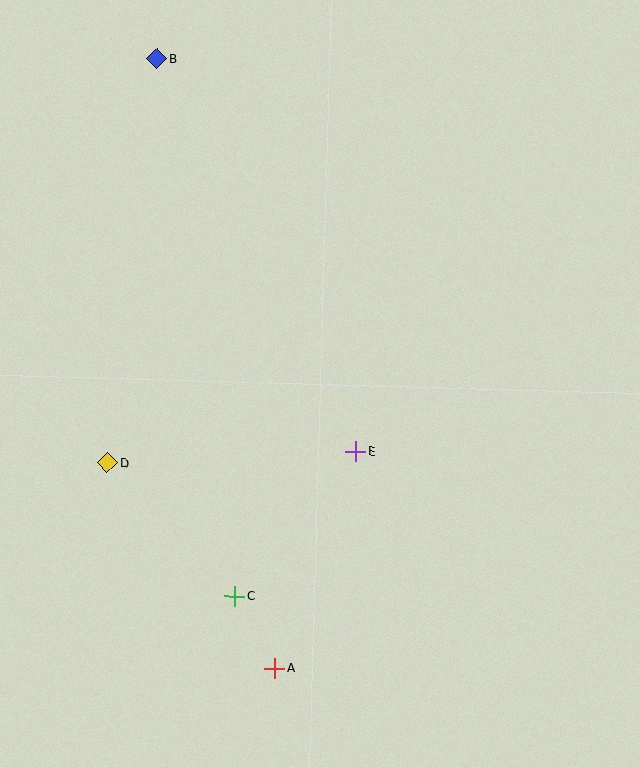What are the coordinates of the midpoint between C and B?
The midpoint between C and B is at (196, 327).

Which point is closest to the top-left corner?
Point B is closest to the top-left corner.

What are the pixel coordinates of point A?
Point A is at (274, 668).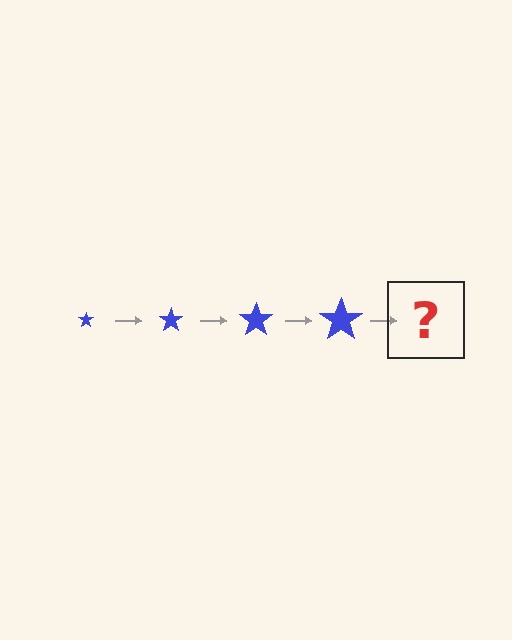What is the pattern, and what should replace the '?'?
The pattern is that the star gets progressively larger each step. The '?' should be a blue star, larger than the previous one.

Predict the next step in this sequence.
The next step is a blue star, larger than the previous one.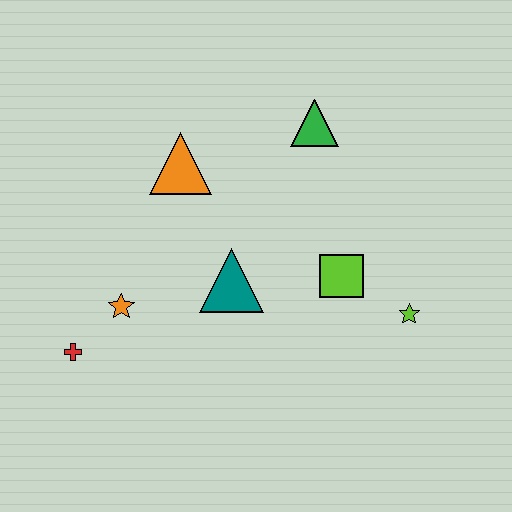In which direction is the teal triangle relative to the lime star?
The teal triangle is to the left of the lime star.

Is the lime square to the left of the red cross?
No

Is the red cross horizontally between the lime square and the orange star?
No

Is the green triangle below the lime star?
No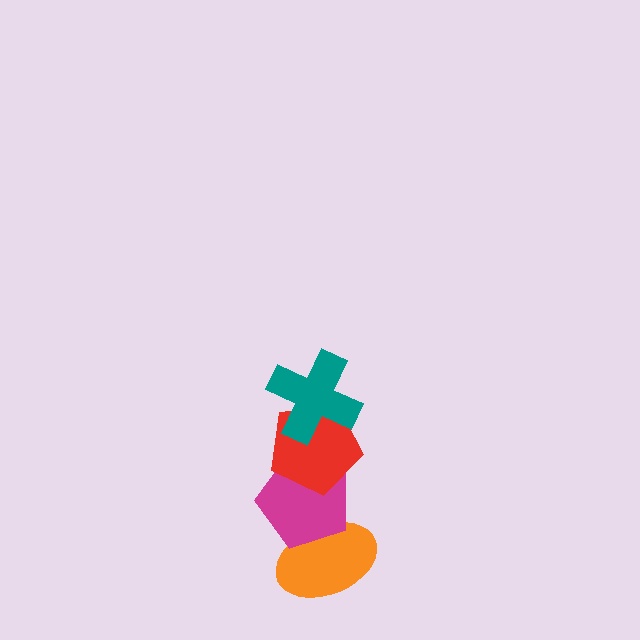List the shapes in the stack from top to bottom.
From top to bottom: the teal cross, the red pentagon, the magenta pentagon, the orange ellipse.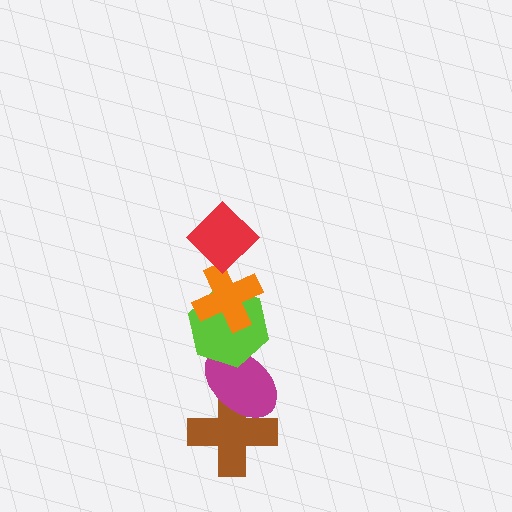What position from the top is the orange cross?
The orange cross is 2nd from the top.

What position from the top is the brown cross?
The brown cross is 5th from the top.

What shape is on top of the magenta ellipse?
The lime hexagon is on top of the magenta ellipse.